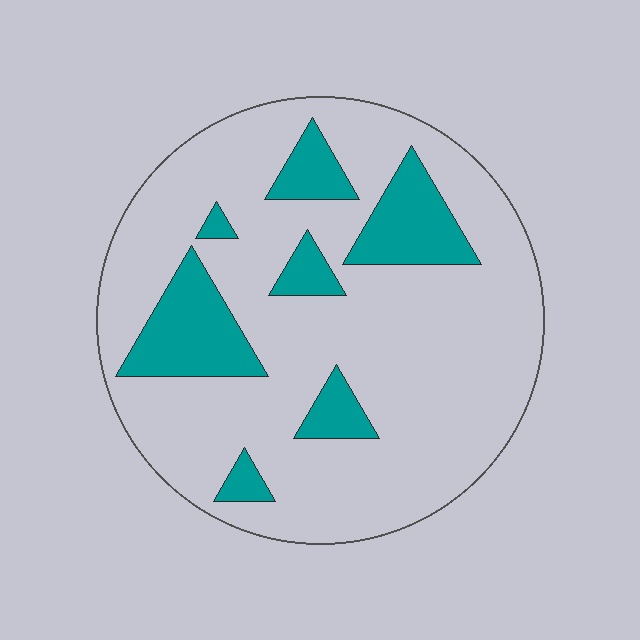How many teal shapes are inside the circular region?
7.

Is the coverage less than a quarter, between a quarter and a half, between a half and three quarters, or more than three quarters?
Less than a quarter.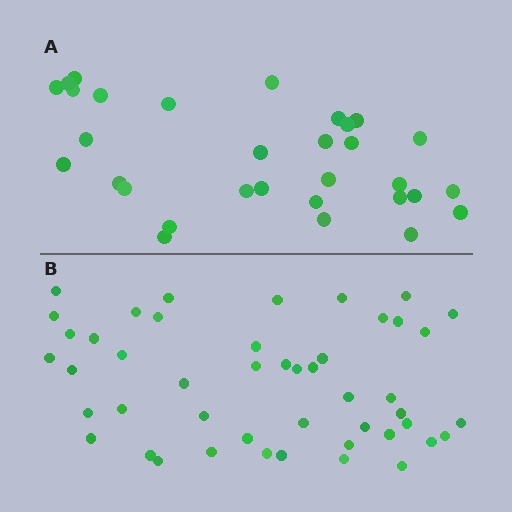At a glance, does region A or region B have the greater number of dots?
Region B (the bottom region) has more dots.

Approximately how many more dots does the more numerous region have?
Region B has approximately 15 more dots than region A.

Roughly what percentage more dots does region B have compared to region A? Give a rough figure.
About 50% more.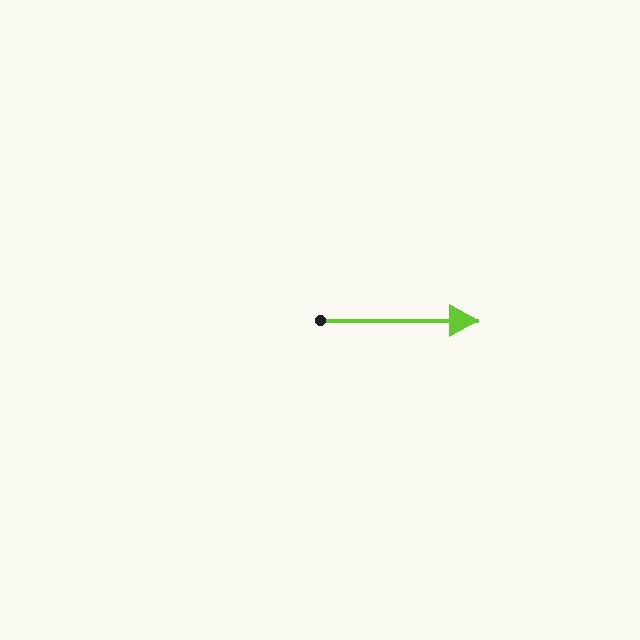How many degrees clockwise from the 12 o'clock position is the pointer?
Approximately 90 degrees.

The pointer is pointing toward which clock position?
Roughly 3 o'clock.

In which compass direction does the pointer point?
East.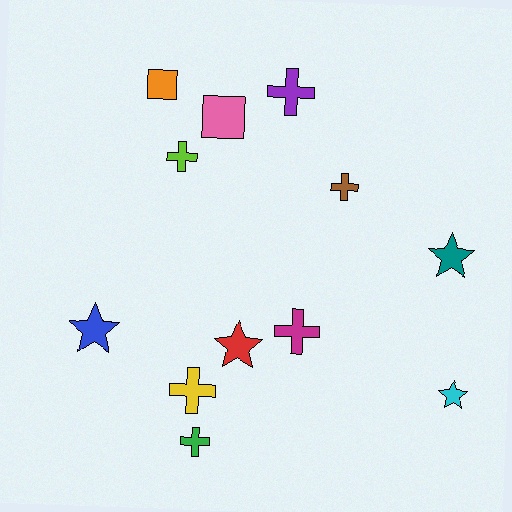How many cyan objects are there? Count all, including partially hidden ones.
There is 1 cyan object.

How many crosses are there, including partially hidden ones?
There are 6 crosses.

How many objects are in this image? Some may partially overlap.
There are 12 objects.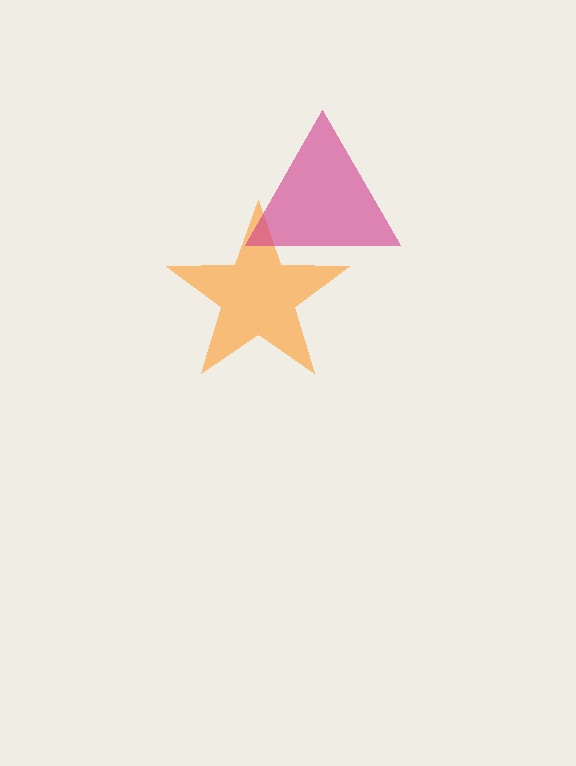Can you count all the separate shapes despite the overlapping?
Yes, there are 2 separate shapes.